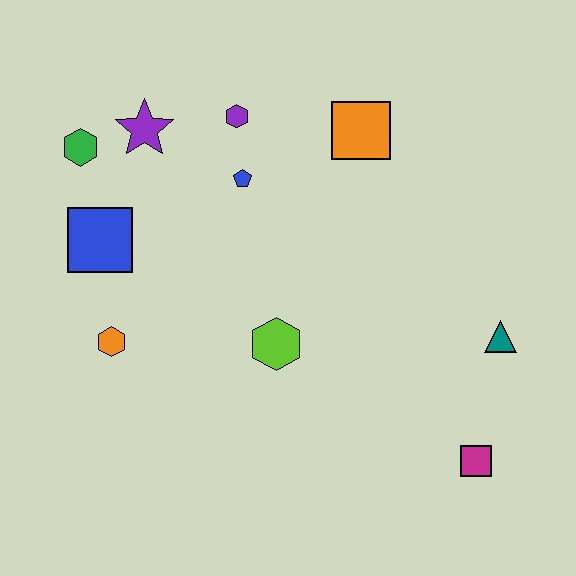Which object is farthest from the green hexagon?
The magenta square is farthest from the green hexagon.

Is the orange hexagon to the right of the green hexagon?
Yes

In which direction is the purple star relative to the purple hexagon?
The purple star is to the left of the purple hexagon.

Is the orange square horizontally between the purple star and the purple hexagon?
No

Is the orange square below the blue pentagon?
No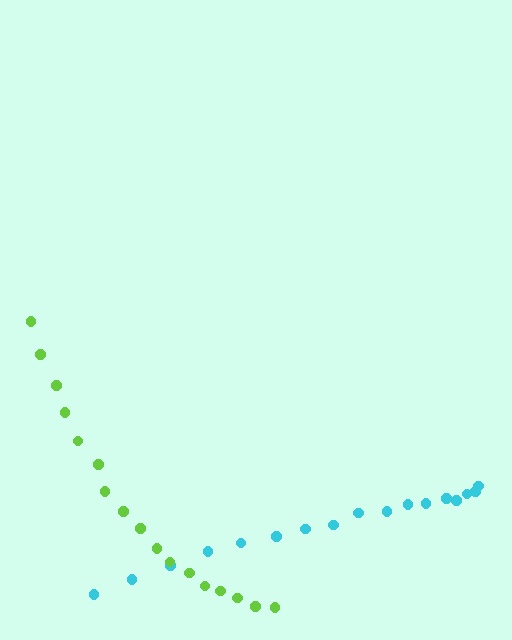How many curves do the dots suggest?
There are 2 distinct paths.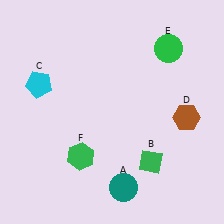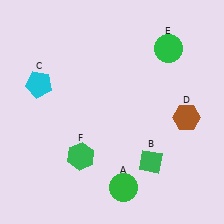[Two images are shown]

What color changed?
The circle (A) changed from teal in Image 1 to green in Image 2.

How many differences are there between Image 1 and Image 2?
There is 1 difference between the two images.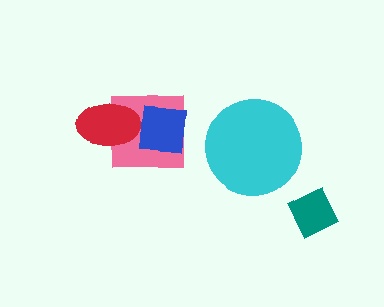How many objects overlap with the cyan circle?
0 objects overlap with the cyan circle.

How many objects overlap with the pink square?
2 objects overlap with the pink square.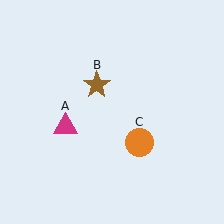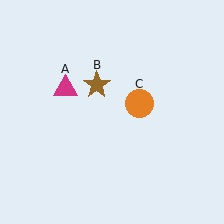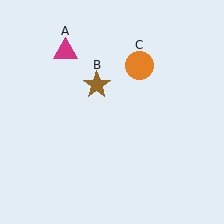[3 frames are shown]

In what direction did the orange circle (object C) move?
The orange circle (object C) moved up.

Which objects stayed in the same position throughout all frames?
Brown star (object B) remained stationary.